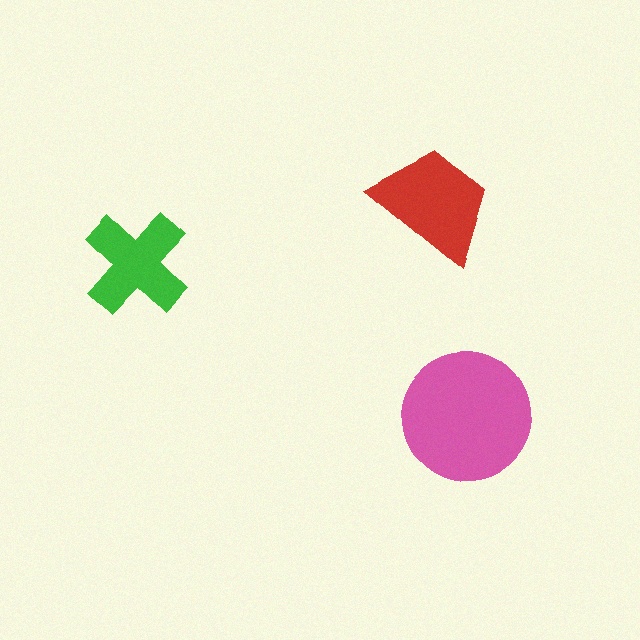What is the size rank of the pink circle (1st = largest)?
1st.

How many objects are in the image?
There are 3 objects in the image.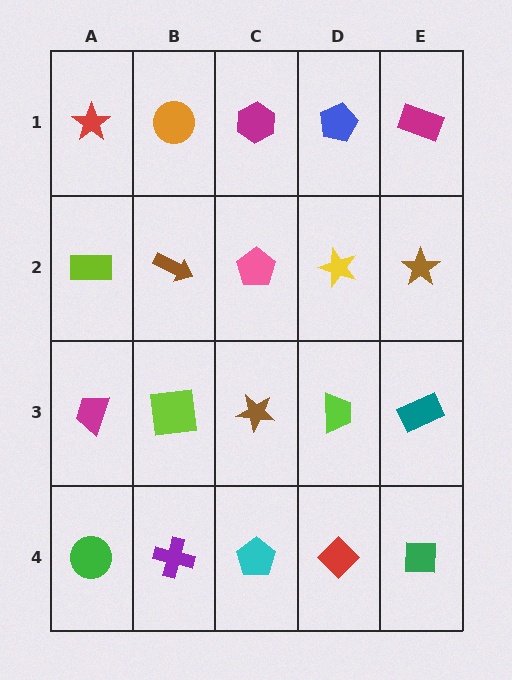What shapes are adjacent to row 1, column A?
A lime rectangle (row 2, column A), an orange circle (row 1, column B).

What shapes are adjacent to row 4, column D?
A lime trapezoid (row 3, column D), a cyan pentagon (row 4, column C), a green square (row 4, column E).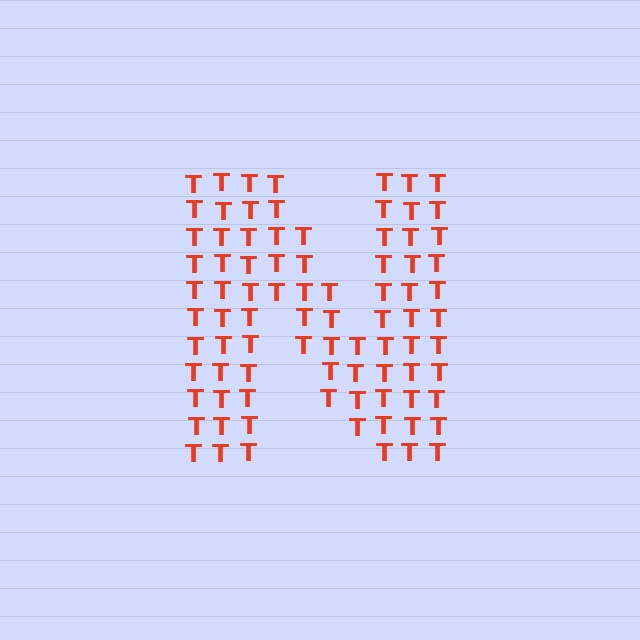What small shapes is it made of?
It is made of small letter T's.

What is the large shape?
The large shape is the letter N.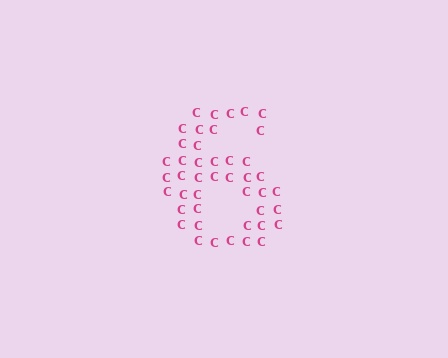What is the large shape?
The large shape is the digit 6.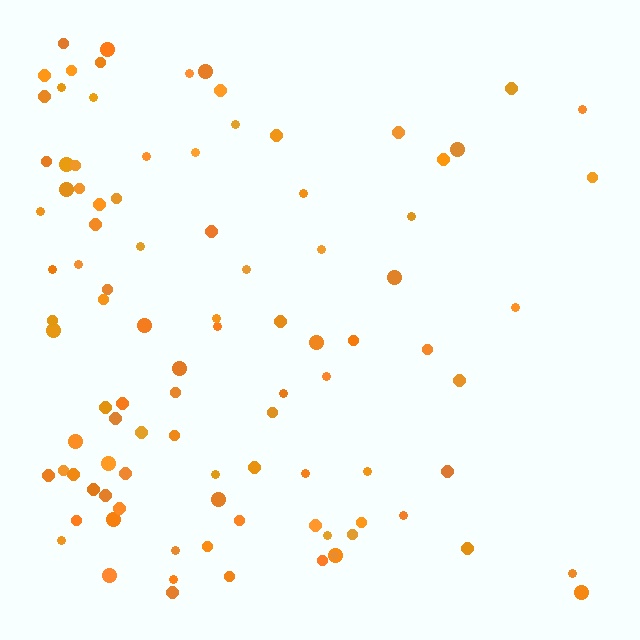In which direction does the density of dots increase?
From right to left, with the left side densest.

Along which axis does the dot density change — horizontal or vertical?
Horizontal.